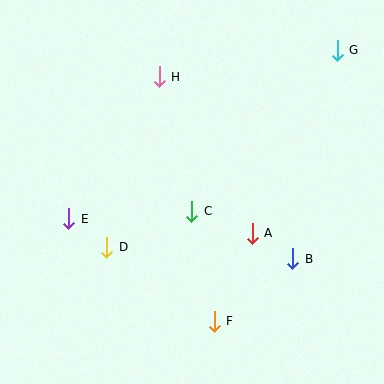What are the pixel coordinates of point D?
Point D is at (107, 247).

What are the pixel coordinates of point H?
Point H is at (159, 77).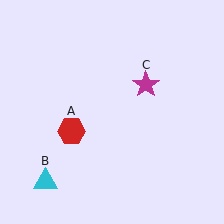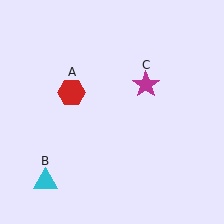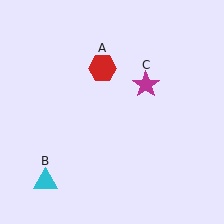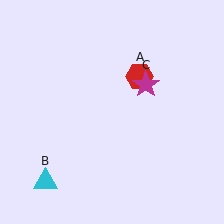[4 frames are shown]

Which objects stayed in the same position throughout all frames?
Cyan triangle (object B) and magenta star (object C) remained stationary.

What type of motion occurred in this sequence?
The red hexagon (object A) rotated clockwise around the center of the scene.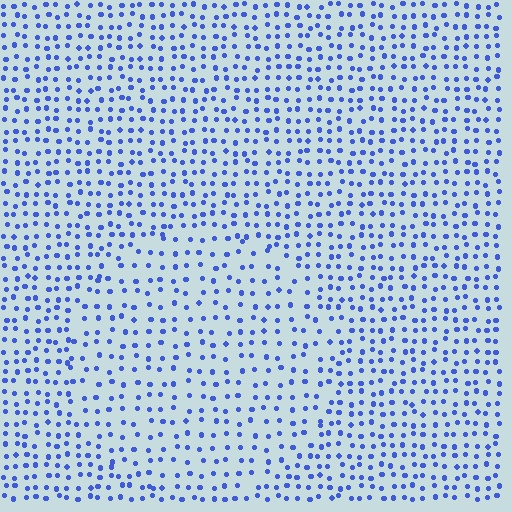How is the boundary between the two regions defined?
The boundary is defined by a change in element density (approximately 1.5x ratio). All elements are the same color, size, and shape.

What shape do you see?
I see a circle.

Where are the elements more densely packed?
The elements are more densely packed outside the circle boundary.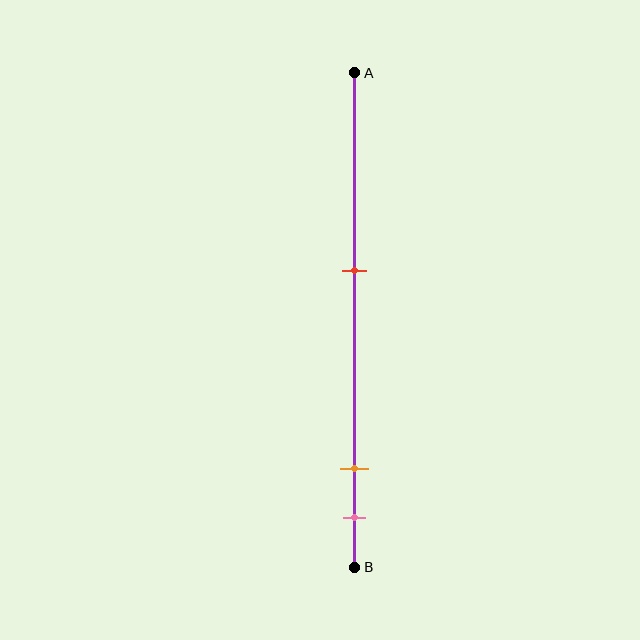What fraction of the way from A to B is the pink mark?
The pink mark is approximately 90% (0.9) of the way from A to B.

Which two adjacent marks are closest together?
The orange and pink marks are the closest adjacent pair.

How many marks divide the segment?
There are 3 marks dividing the segment.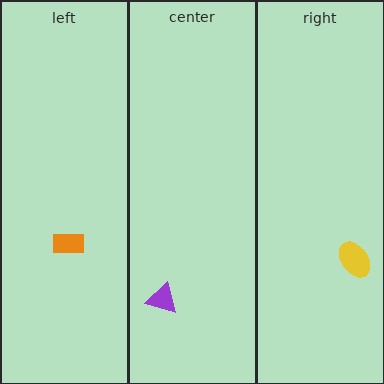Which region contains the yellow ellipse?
The right region.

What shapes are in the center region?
The purple triangle.